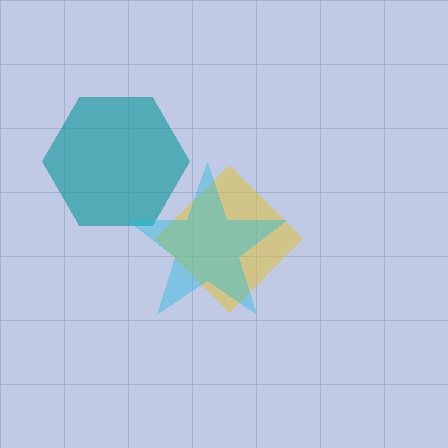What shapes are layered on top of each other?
The layered shapes are: a yellow diamond, a teal hexagon, a cyan star.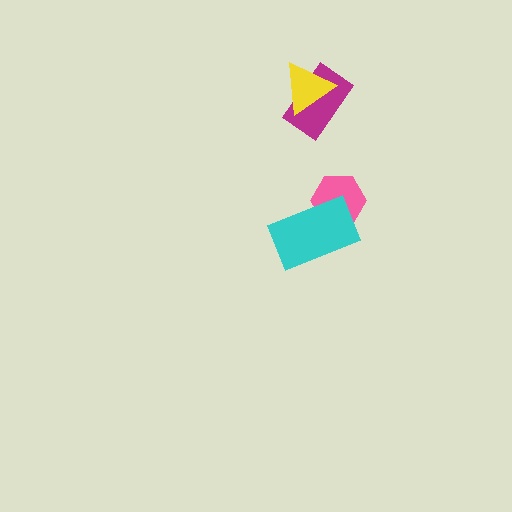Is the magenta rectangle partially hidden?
Yes, it is partially covered by another shape.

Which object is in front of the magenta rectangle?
The yellow triangle is in front of the magenta rectangle.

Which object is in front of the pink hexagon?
The cyan rectangle is in front of the pink hexagon.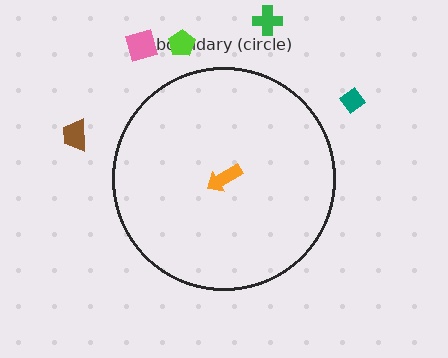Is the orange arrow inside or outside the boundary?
Inside.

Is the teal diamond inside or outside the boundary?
Outside.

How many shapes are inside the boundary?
1 inside, 5 outside.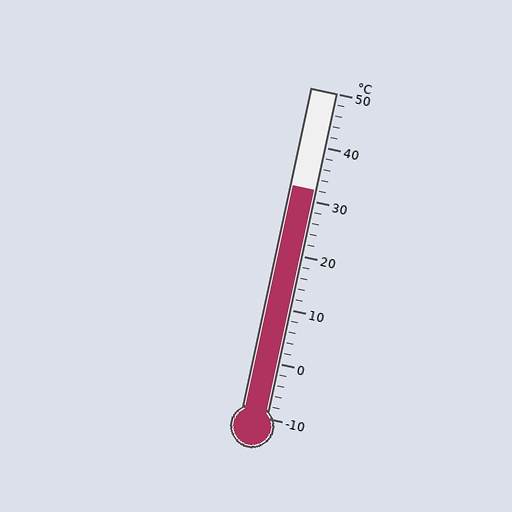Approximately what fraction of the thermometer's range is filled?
The thermometer is filled to approximately 70% of its range.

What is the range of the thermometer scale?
The thermometer scale ranges from -10°C to 50°C.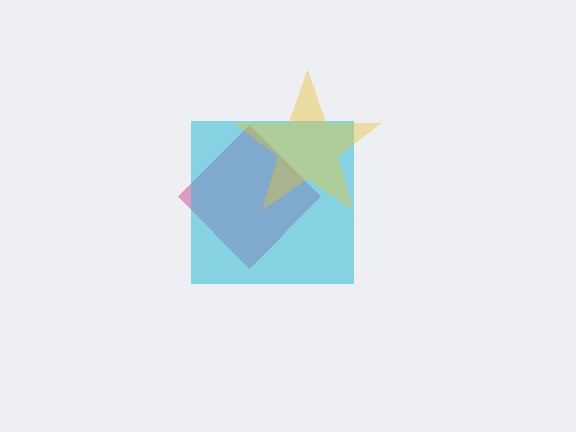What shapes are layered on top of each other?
The layered shapes are: a magenta diamond, a cyan square, a yellow star.